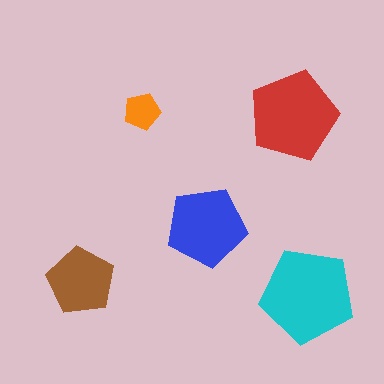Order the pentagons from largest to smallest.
the cyan one, the red one, the blue one, the brown one, the orange one.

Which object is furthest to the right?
The cyan pentagon is rightmost.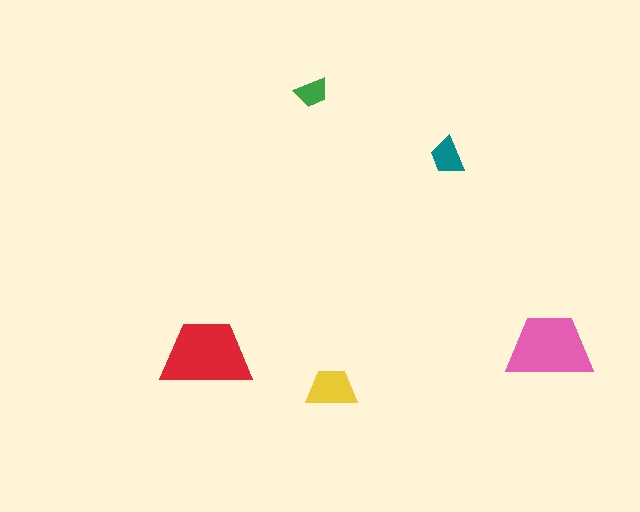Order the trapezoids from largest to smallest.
the red one, the pink one, the yellow one, the teal one, the green one.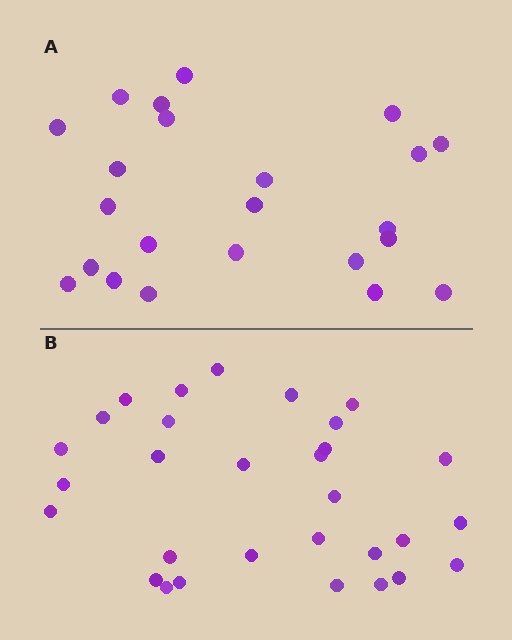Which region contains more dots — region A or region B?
Region B (the bottom region) has more dots.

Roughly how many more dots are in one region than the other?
Region B has roughly 8 or so more dots than region A.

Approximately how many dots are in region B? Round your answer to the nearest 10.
About 30 dots.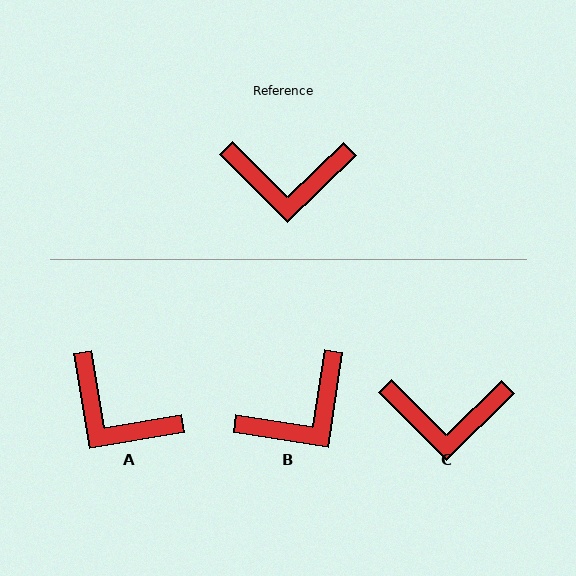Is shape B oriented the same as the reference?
No, it is off by about 36 degrees.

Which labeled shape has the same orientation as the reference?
C.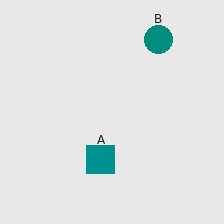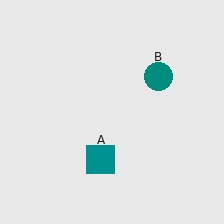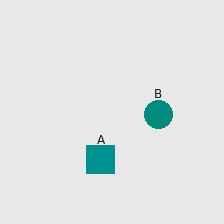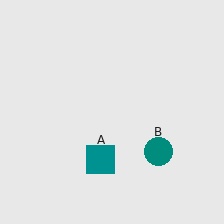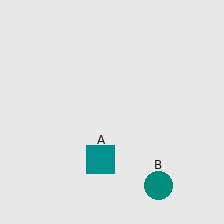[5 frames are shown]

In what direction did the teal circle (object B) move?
The teal circle (object B) moved down.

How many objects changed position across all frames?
1 object changed position: teal circle (object B).